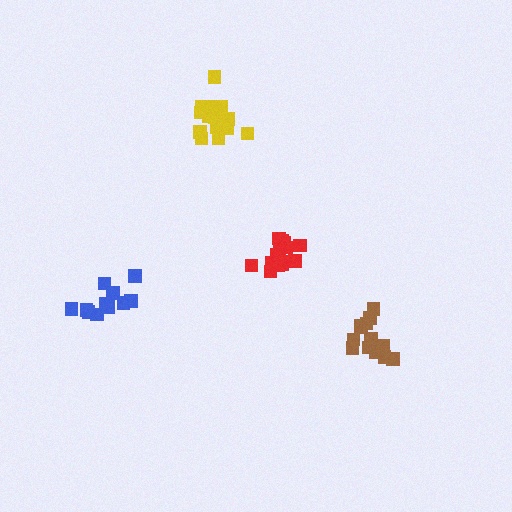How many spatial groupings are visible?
There are 4 spatial groupings.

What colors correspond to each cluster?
The clusters are colored: brown, blue, red, yellow.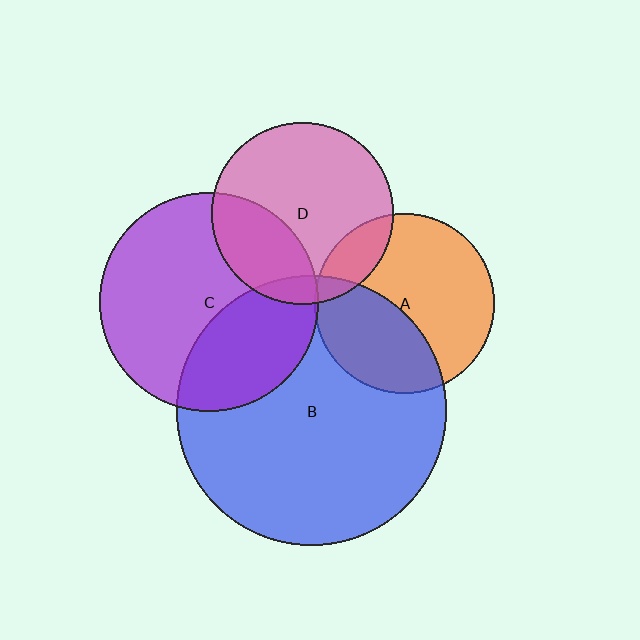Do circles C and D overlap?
Yes.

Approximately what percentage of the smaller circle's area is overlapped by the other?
Approximately 30%.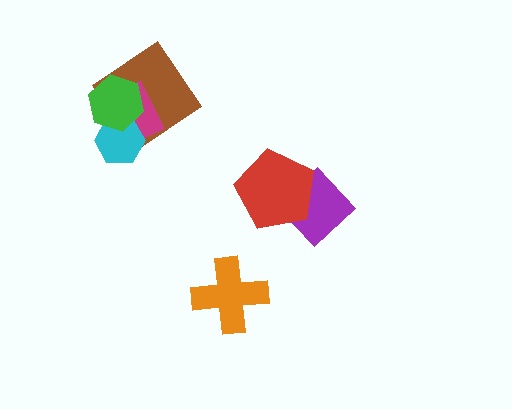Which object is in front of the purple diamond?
The red pentagon is in front of the purple diamond.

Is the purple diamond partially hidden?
Yes, it is partially covered by another shape.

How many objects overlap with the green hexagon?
3 objects overlap with the green hexagon.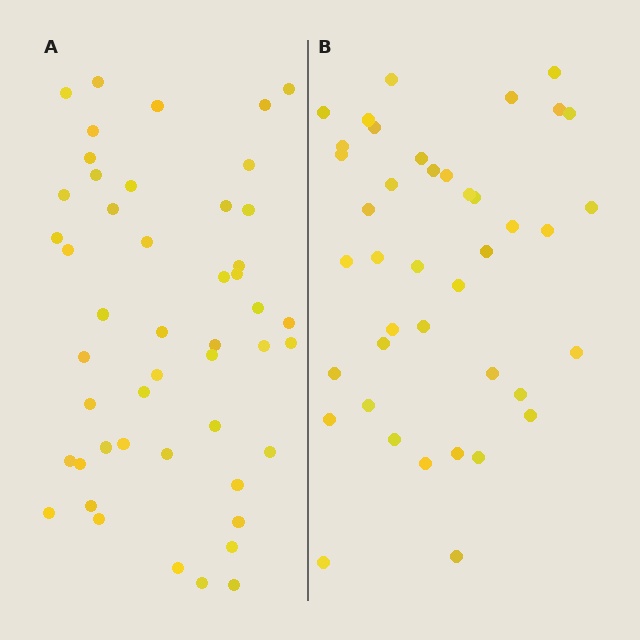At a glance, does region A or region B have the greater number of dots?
Region A (the left region) has more dots.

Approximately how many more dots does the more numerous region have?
Region A has roughly 8 or so more dots than region B.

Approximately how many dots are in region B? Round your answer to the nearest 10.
About 40 dots. (The exact count is 41, which rounds to 40.)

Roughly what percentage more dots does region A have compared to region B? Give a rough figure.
About 15% more.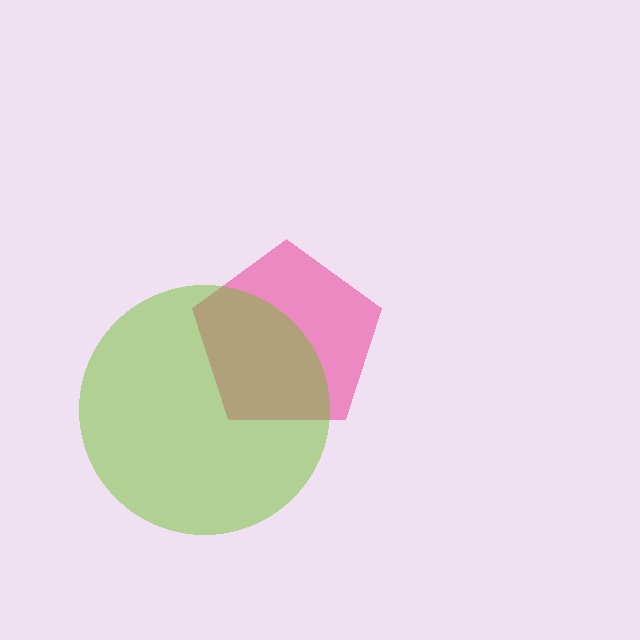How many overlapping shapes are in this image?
There are 2 overlapping shapes in the image.